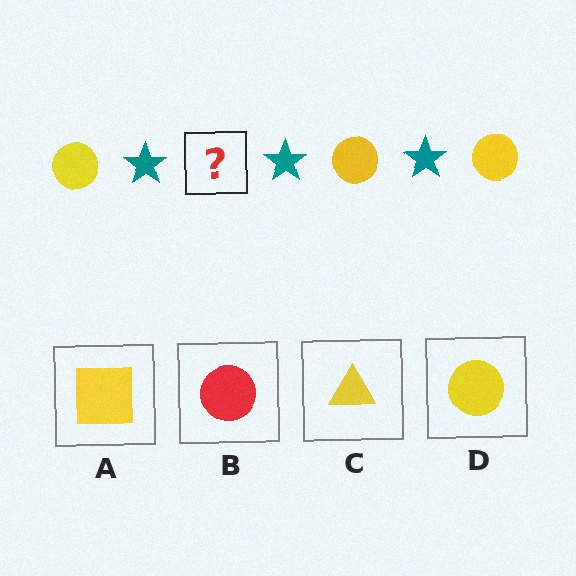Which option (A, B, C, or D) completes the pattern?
D.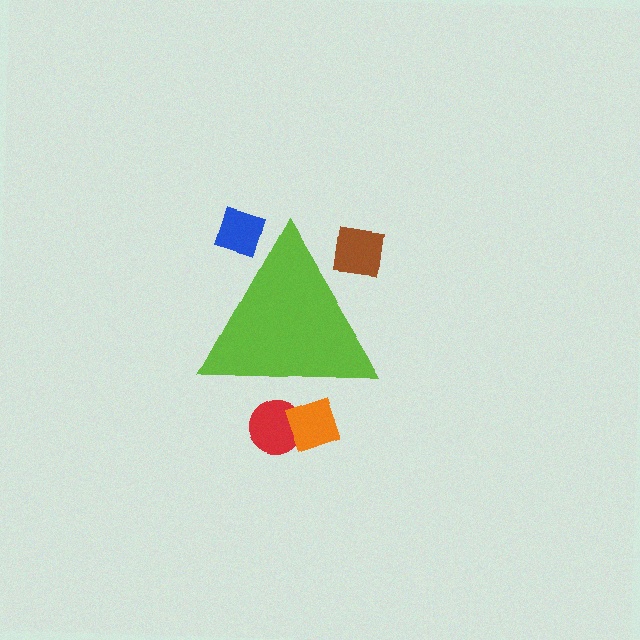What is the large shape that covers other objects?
A lime triangle.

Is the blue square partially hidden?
Yes, the blue square is partially hidden behind the lime triangle.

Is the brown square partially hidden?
Yes, the brown square is partially hidden behind the lime triangle.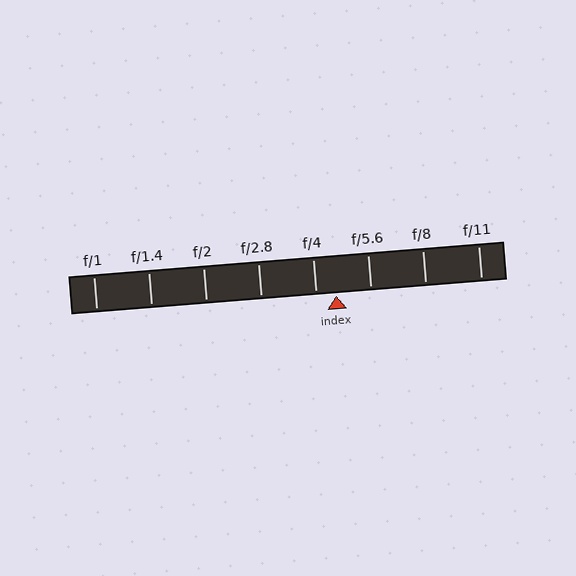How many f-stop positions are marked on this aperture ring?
There are 8 f-stop positions marked.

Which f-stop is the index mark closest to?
The index mark is closest to f/4.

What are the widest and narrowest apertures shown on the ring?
The widest aperture shown is f/1 and the narrowest is f/11.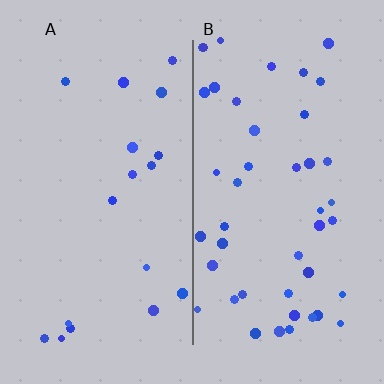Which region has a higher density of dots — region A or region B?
B (the right).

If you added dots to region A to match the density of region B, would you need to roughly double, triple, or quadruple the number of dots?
Approximately triple.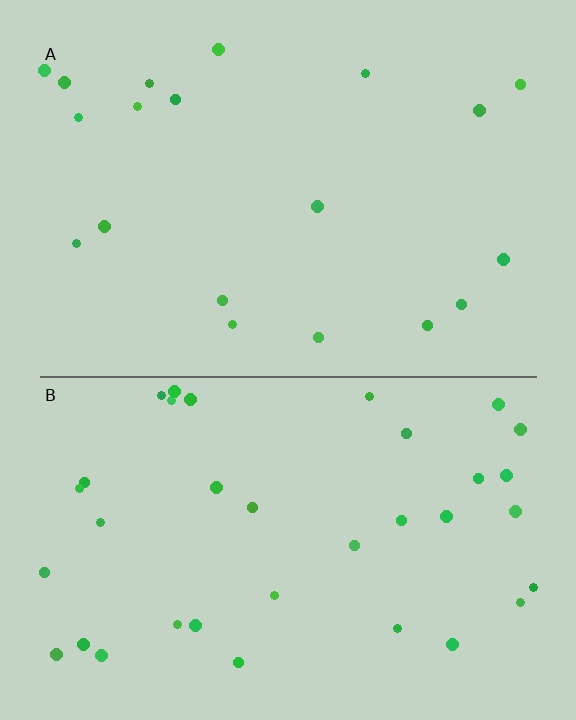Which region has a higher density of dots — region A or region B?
B (the bottom).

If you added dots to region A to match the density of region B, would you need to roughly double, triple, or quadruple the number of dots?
Approximately double.